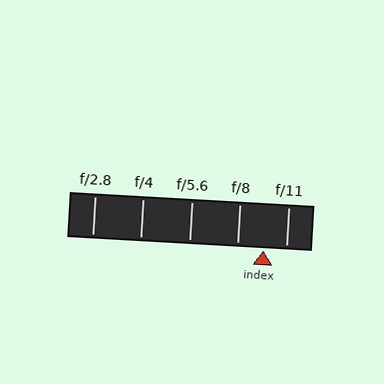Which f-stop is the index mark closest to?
The index mark is closest to f/11.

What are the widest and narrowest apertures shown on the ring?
The widest aperture shown is f/2.8 and the narrowest is f/11.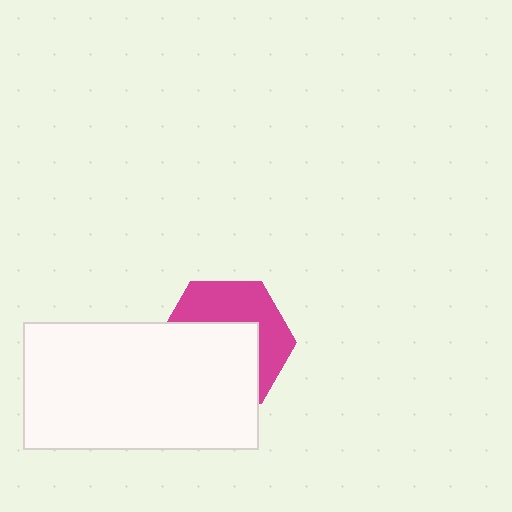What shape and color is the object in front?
The object in front is a white rectangle.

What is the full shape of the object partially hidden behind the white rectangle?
The partially hidden object is a magenta hexagon.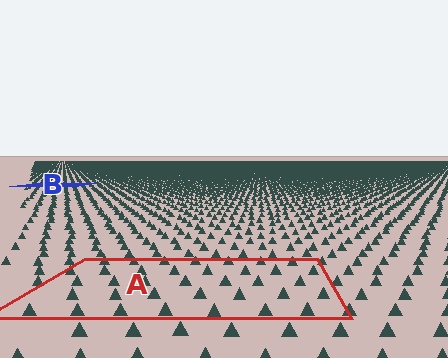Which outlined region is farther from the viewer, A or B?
Region B is farther from the viewer — the texture elements inside it appear smaller and more densely packed.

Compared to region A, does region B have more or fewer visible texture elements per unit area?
Region B has more texture elements per unit area — they are packed more densely because it is farther away.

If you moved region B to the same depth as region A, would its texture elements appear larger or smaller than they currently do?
They would appear larger. At a closer depth, the same texture elements are projected at a bigger on-screen size.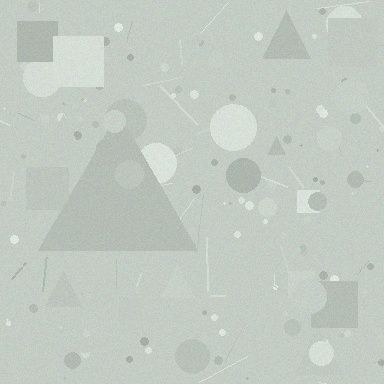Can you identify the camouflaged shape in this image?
The camouflaged shape is a triangle.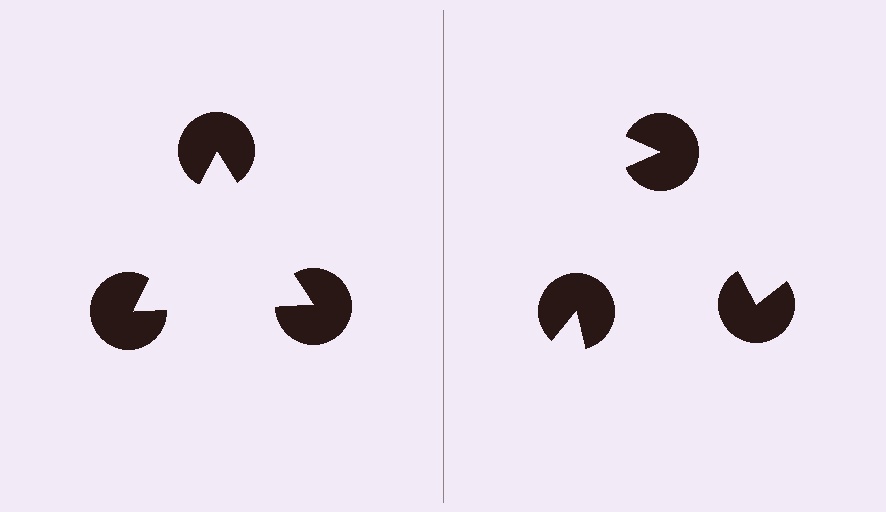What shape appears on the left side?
An illusory triangle.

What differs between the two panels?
The pac-man discs are positioned identically on both sides; only the wedge orientations differ. On the left they align to a triangle; on the right they are misaligned.